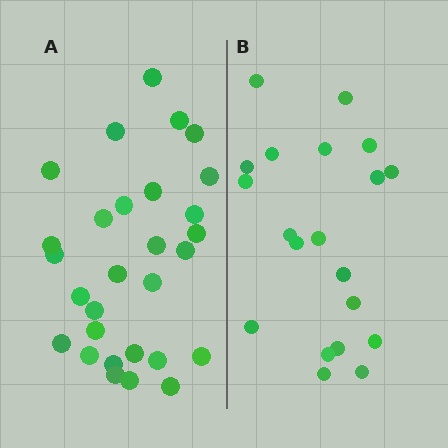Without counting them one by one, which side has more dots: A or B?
Region A (the left region) has more dots.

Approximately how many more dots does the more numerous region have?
Region A has roughly 8 or so more dots than region B.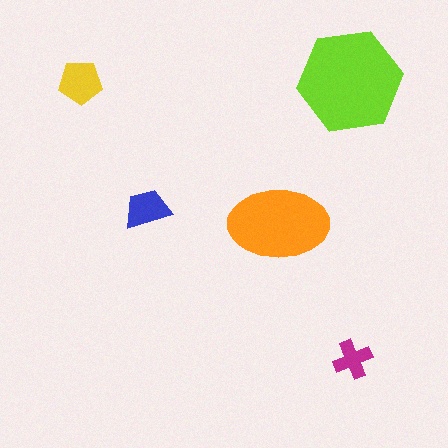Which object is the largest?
The lime hexagon.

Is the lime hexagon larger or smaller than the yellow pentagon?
Larger.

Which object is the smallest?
The magenta cross.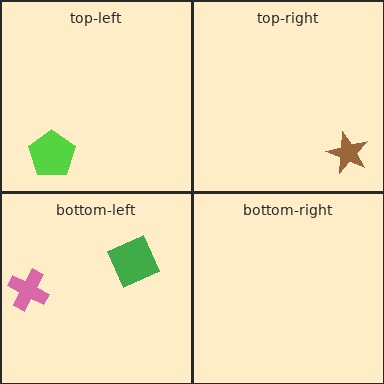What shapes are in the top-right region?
The brown star.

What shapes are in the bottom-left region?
The green square, the pink cross.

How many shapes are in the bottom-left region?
2.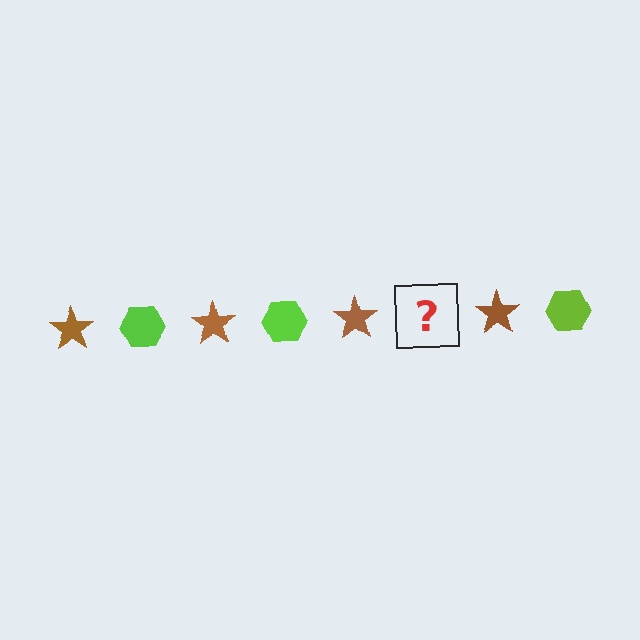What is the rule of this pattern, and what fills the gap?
The rule is that the pattern alternates between brown star and lime hexagon. The gap should be filled with a lime hexagon.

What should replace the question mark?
The question mark should be replaced with a lime hexagon.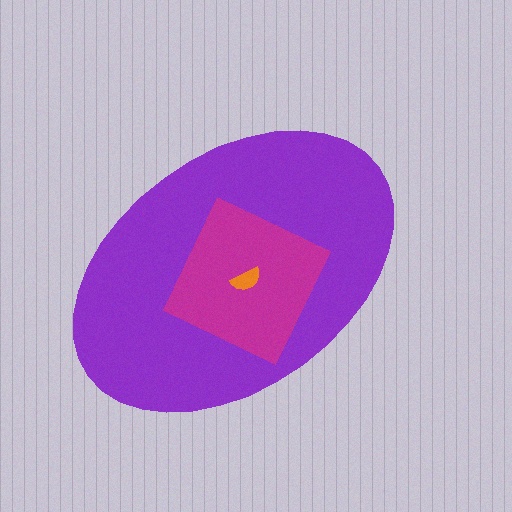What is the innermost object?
The orange semicircle.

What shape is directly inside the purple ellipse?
The magenta square.